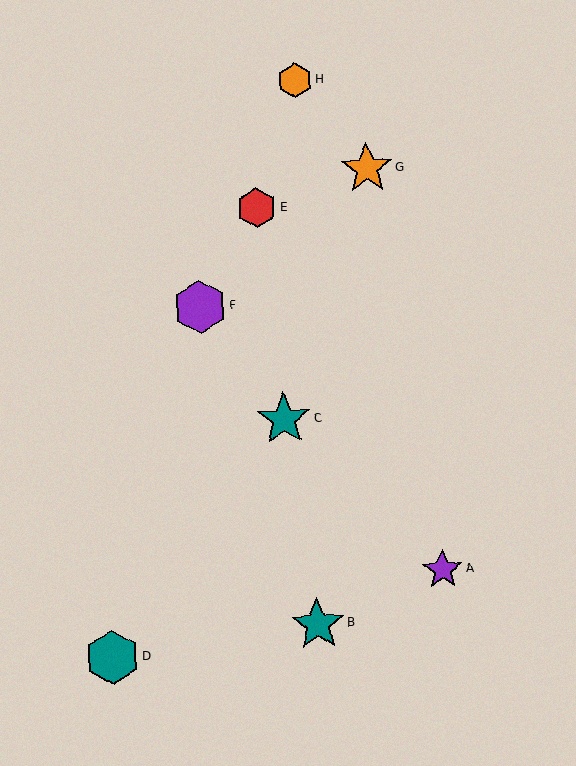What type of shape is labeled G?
Shape G is an orange star.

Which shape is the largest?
The teal hexagon (labeled D) is the largest.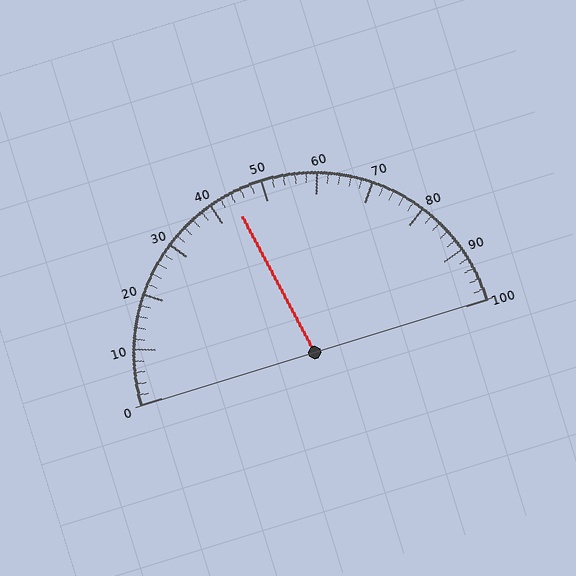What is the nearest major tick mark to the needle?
The nearest major tick mark is 40.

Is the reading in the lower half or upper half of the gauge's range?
The reading is in the lower half of the range (0 to 100).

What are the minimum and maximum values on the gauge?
The gauge ranges from 0 to 100.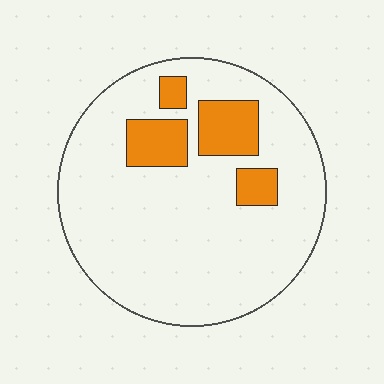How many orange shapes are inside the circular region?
4.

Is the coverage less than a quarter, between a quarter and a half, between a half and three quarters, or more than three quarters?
Less than a quarter.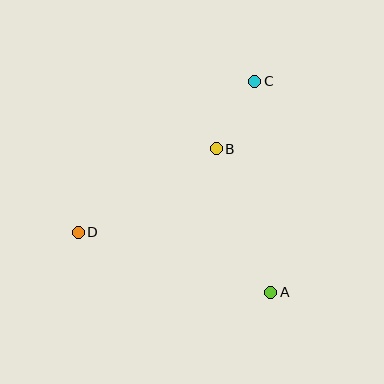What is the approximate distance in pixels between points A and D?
The distance between A and D is approximately 202 pixels.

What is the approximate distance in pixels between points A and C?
The distance between A and C is approximately 212 pixels.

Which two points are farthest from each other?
Points C and D are farthest from each other.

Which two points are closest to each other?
Points B and C are closest to each other.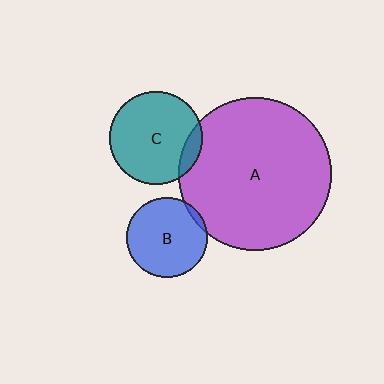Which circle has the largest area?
Circle A (purple).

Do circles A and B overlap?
Yes.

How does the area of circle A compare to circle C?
Approximately 2.7 times.